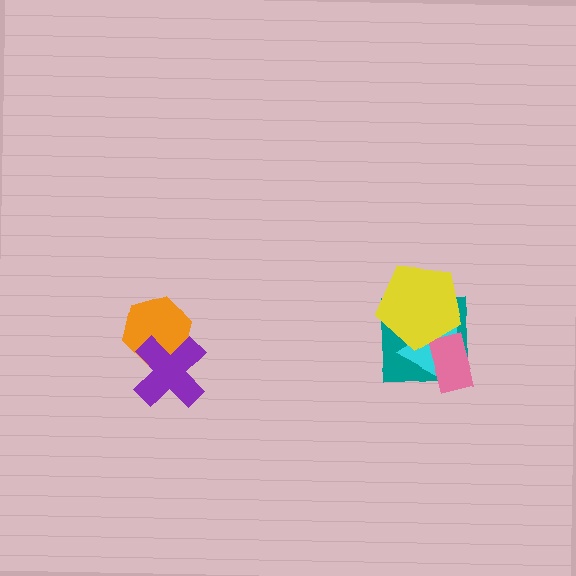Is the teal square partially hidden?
Yes, it is partially covered by another shape.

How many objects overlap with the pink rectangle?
3 objects overlap with the pink rectangle.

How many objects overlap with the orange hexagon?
1 object overlaps with the orange hexagon.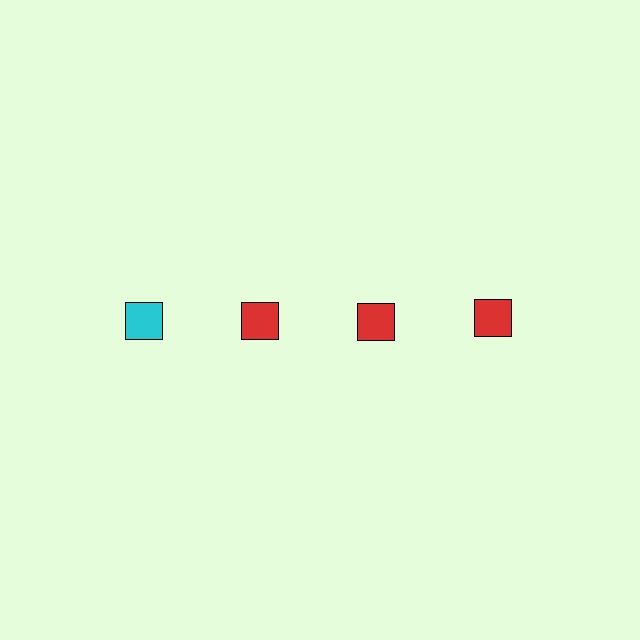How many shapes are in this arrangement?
There are 4 shapes arranged in a grid pattern.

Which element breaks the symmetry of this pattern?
The cyan square in the top row, leftmost column breaks the symmetry. All other shapes are red squares.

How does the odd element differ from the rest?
It has a different color: cyan instead of red.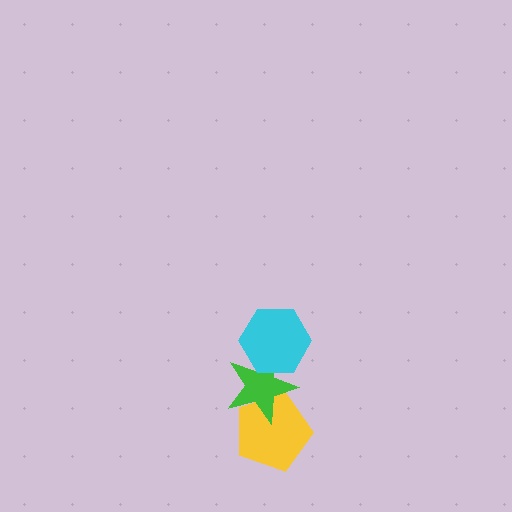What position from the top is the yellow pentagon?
The yellow pentagon is 3rd from the top.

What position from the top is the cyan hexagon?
The cyan hexagon is 1st from the top.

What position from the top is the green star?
The green star is 2nd from the top.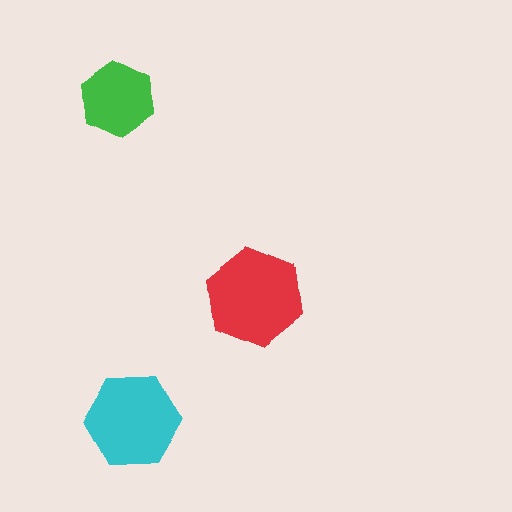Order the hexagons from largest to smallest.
the red one, the cyan one, the green one.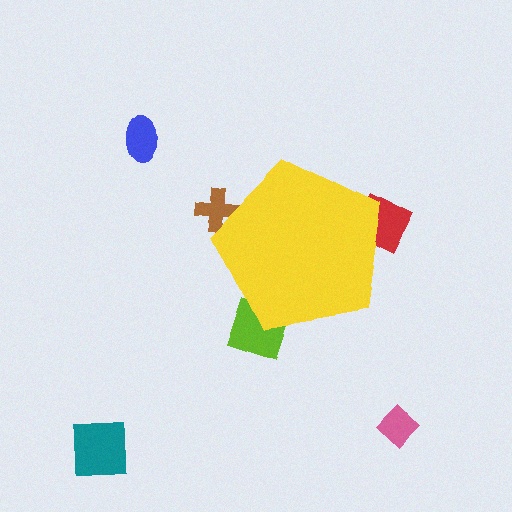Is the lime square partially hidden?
Yes, the lime square is partially hidden behind the yellow pentagon.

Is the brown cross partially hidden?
Yes, the brown cross is partially hidden behind the yellow pentagon.